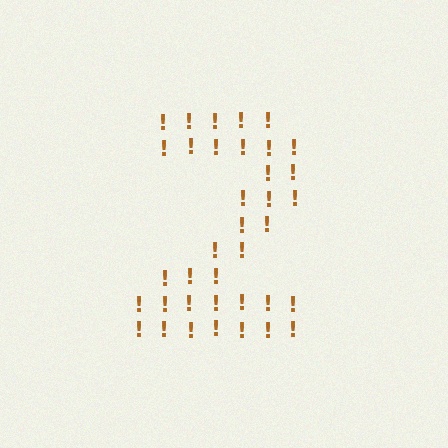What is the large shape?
The large shape is the digit 2.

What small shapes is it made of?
It is made of small exclamation marks.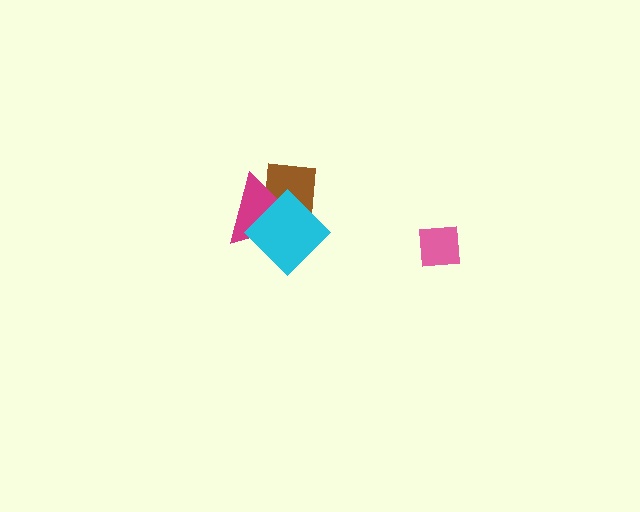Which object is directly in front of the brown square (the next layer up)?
The magenta triangle is directly in front of the brown square.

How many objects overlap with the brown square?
2 objects overlap with the brown square.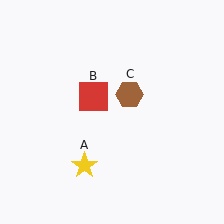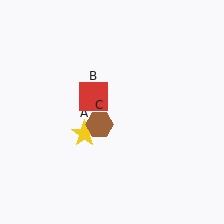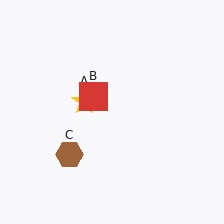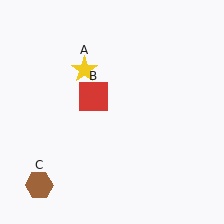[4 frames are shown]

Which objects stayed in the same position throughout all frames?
Red square (object B) remained stationary.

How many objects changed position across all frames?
2 objects changed position: yellow star (object A), brown hexagon (object C).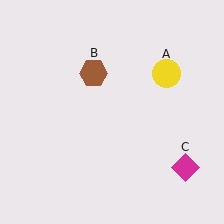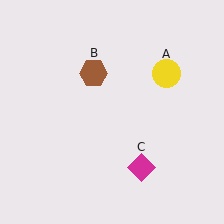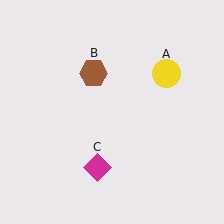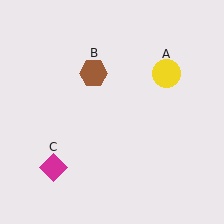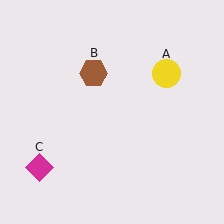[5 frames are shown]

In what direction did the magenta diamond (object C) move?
The magenta diamond (object C) moved left.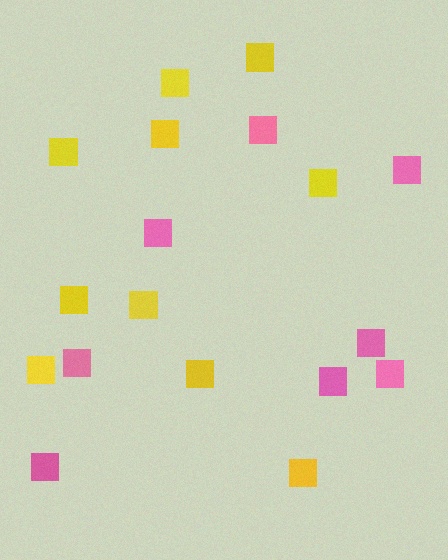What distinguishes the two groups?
There are 2 groups: one group of yellow squares (10) and one group of pink squares (8).